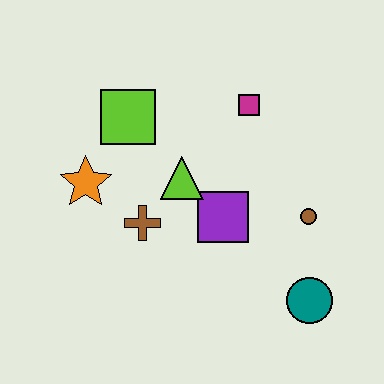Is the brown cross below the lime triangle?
Yes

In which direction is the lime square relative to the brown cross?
The lime square is above the brown cross.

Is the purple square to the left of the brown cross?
No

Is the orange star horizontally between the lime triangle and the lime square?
No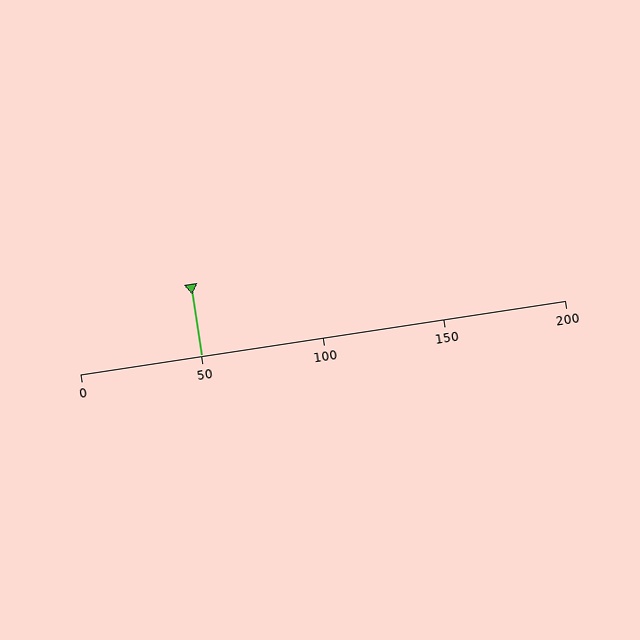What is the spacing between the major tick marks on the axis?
The major ticks are spaced 50 apart.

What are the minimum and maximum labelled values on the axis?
The axis runs from 0 to 200.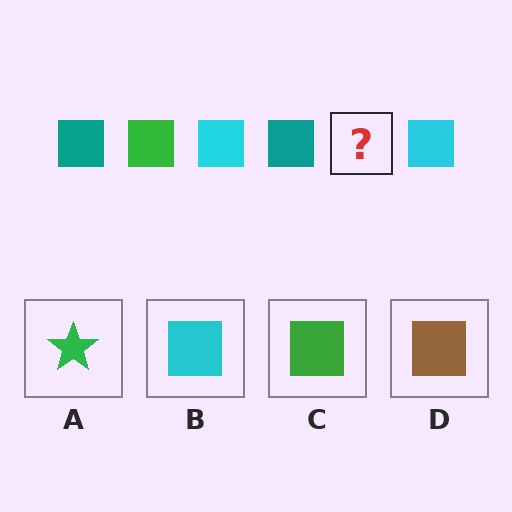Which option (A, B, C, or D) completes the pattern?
C.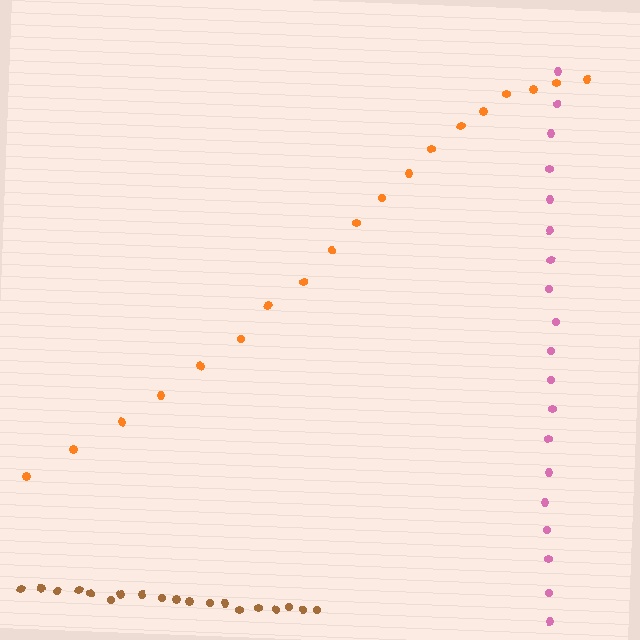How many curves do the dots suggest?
There are 3 distinct paths.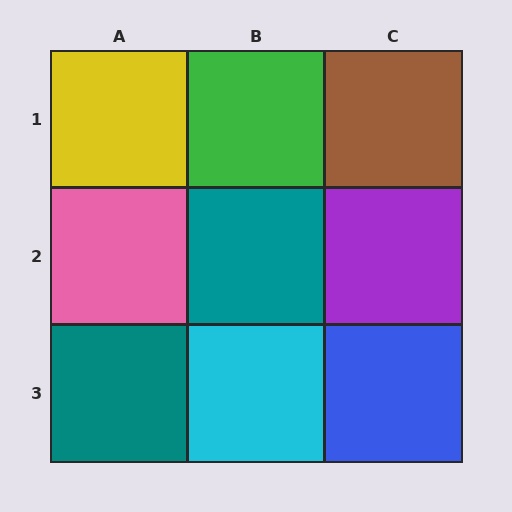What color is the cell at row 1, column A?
Yellow.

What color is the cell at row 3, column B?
Cyan.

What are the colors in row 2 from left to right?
Pink, teal, purple.